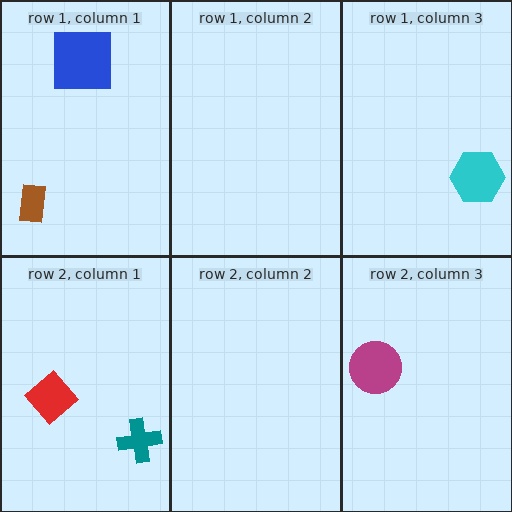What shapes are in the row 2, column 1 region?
The teal cross, the red diamond.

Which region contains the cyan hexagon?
The row 1, column 3 region.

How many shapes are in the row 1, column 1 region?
2.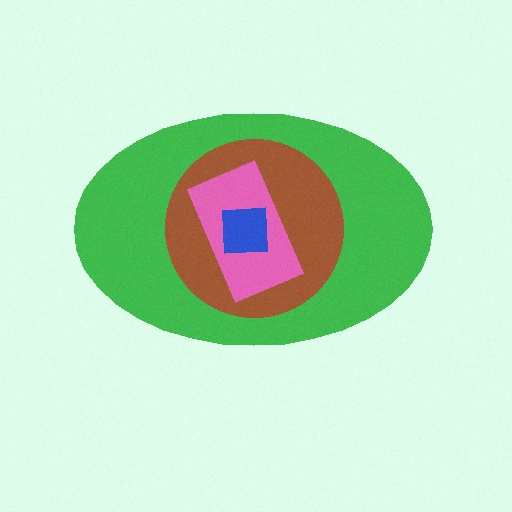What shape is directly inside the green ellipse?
The brown circle.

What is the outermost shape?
The green ellipse.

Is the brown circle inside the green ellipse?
Yes.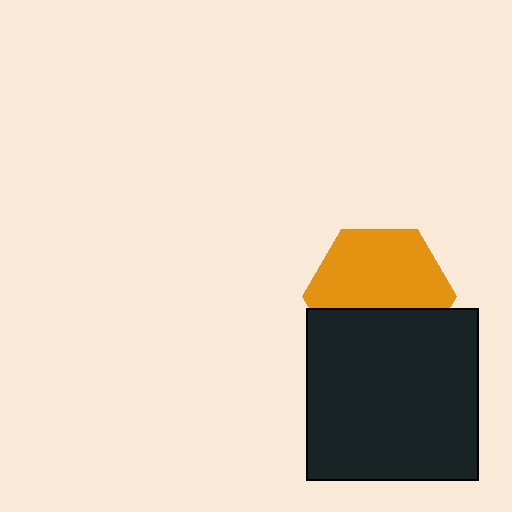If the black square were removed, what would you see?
You would see the complete orange hexagon.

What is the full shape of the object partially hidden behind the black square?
The partially hidden object is an orange hexagon.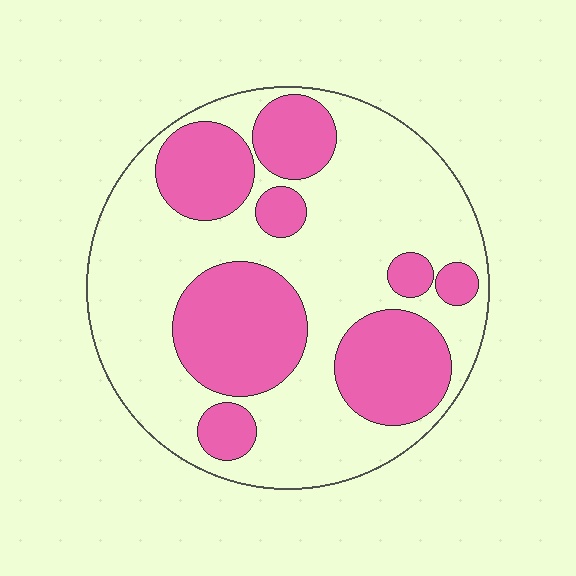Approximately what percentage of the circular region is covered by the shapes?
Approximately 35%.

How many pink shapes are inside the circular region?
8.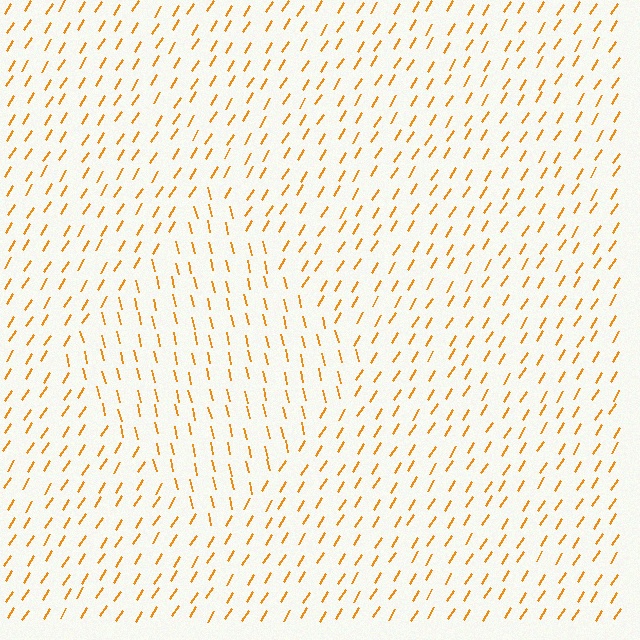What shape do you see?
I see a diamond.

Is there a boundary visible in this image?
Yes, there is a texture boundary formed by a change in line orientation.